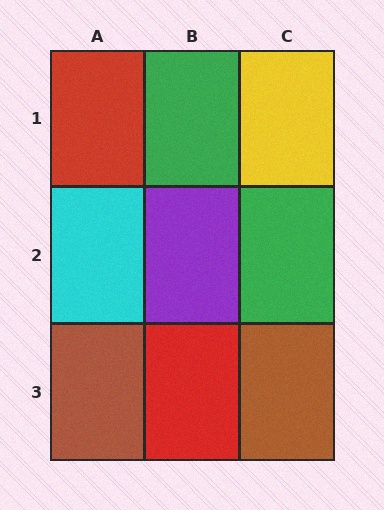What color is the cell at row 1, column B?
Green.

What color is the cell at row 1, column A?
Red.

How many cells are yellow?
1 cell is yellow.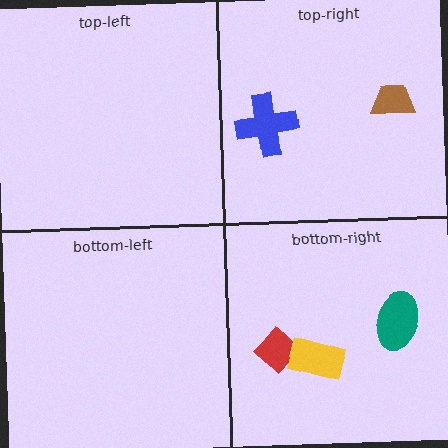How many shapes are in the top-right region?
2.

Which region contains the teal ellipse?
The bottom-right region.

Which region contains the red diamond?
The bottom-right region.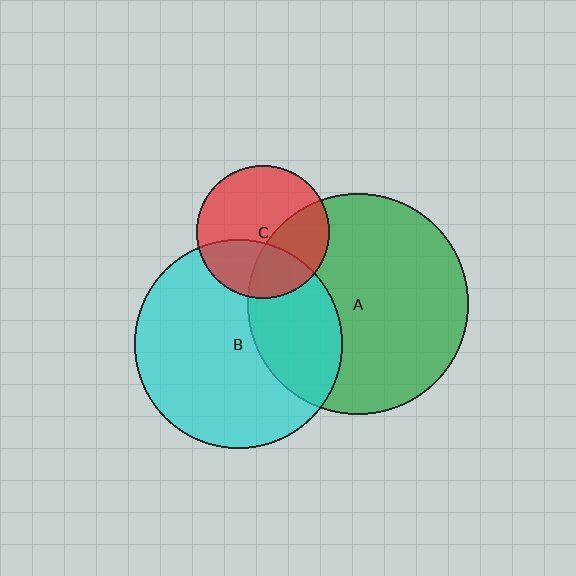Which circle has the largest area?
Circle A (green).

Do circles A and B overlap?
Yes.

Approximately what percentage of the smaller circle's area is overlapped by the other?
Approximately 30%.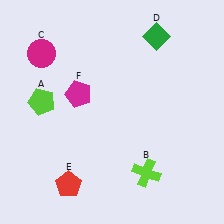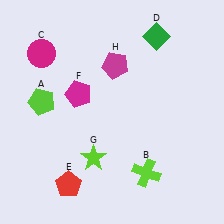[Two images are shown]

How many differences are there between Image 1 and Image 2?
There are 2 differences between the two images.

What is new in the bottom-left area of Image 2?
A lime star (G) was added in the bottom-left area of Image 2.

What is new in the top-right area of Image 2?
A magenta pentagon (H) was added in the top-right area of Image 2.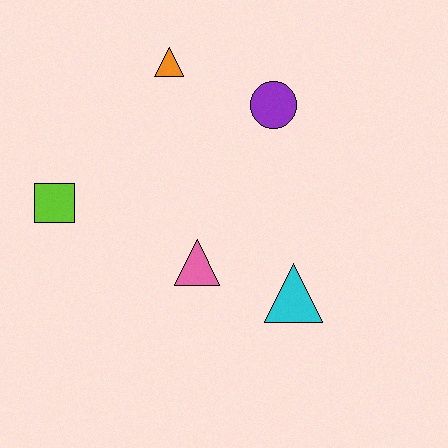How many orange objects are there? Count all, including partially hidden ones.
There is 1 orange object.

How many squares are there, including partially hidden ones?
There is 1 square.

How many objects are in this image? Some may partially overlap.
There are 5 objects.